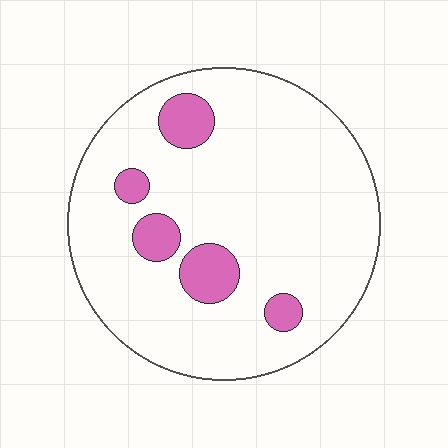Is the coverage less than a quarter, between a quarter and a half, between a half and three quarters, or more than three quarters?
Less than a quarter.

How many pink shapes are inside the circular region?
5.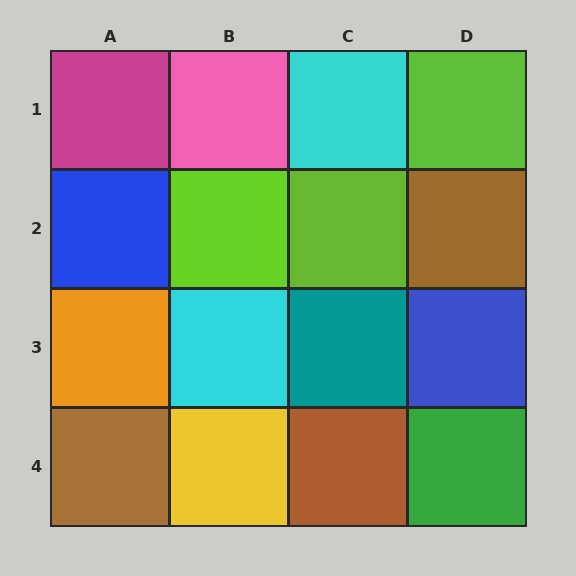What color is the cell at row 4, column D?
Green.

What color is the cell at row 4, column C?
Brown.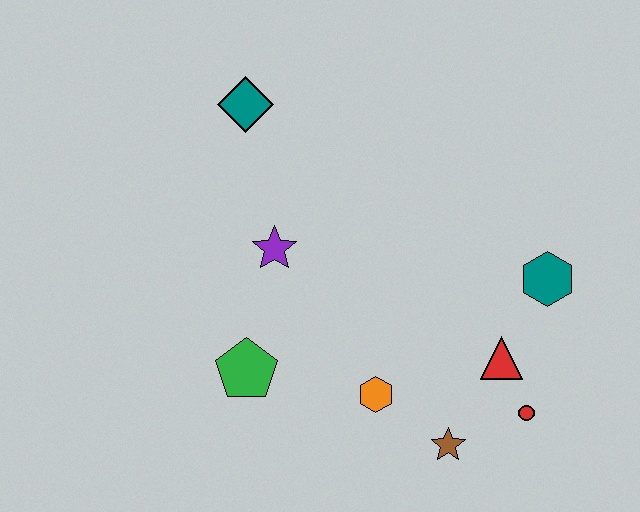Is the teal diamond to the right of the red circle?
No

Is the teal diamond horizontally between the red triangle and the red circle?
No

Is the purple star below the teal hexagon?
No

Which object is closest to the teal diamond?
The purple star is closest to the teal diamond.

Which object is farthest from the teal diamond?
The red circle is farthest from the teal diamond.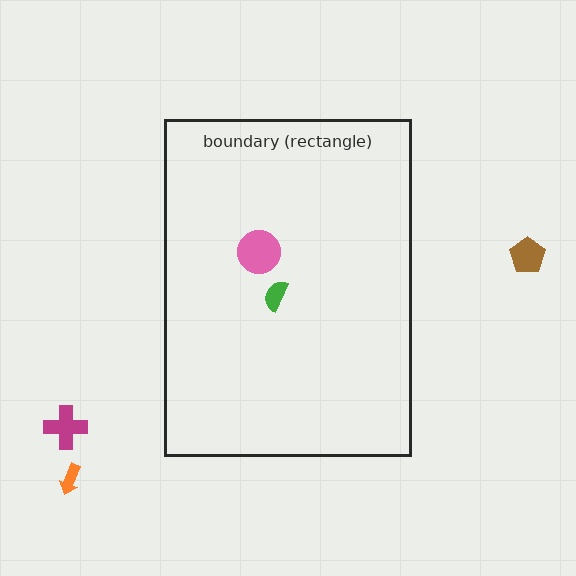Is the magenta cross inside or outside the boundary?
Outside.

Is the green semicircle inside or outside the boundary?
Inside.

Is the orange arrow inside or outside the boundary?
Outside.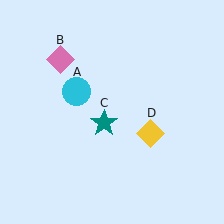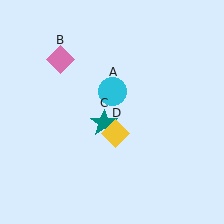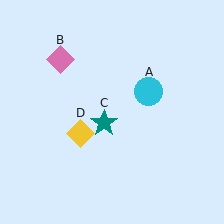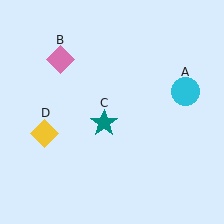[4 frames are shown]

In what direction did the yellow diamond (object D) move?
The yellow diamond (object D) moved left.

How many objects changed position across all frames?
2 objects changed position: cyan circle (object A), yellow diamond (object D).